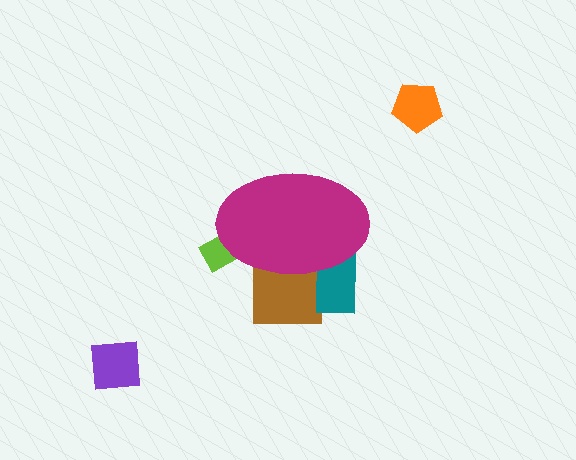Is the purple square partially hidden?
No, the purple square is fully visible.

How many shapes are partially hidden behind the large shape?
3 shapes are partially hidden.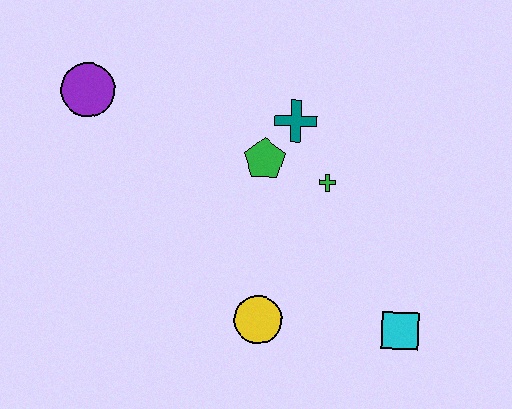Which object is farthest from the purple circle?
The cyan square is farthest from the purple circle.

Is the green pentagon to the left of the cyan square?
Yes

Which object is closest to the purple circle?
The green pentagon is closest to the purple circle.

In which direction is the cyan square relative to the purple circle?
The cyan square is to the right of the purple circle.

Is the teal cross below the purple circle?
Yes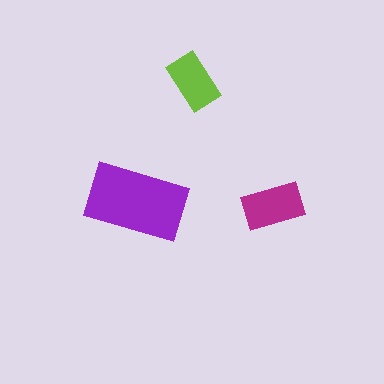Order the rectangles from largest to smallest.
the purple one, the magenta one, the lime one.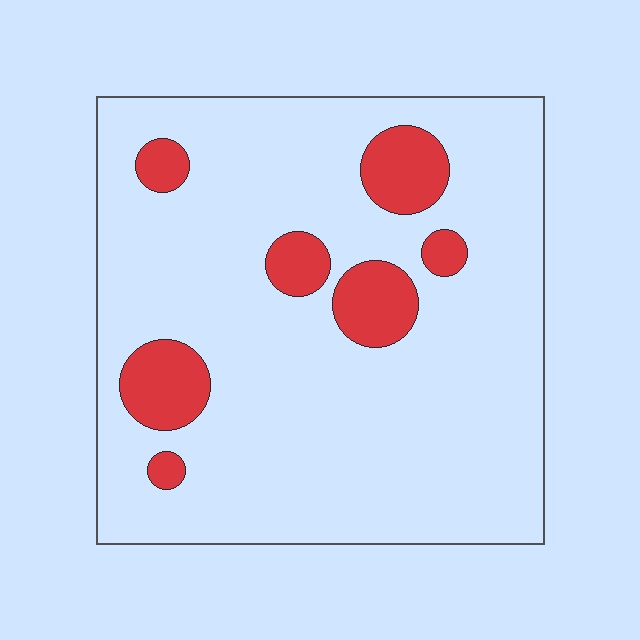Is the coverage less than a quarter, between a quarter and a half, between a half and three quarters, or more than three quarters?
Less than a quarter.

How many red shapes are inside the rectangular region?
7.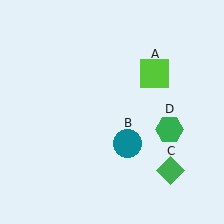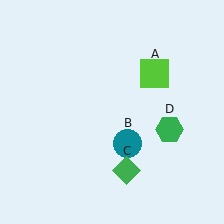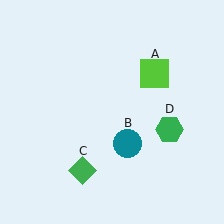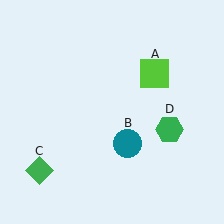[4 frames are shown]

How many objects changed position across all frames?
1 object changed position: green diamond (object C).